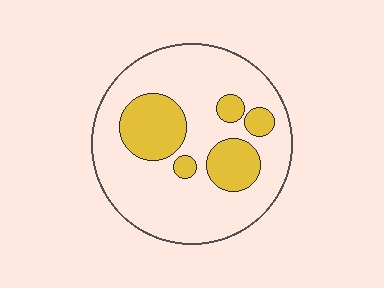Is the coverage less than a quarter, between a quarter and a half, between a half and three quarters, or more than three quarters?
Less than a quarter.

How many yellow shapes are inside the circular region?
5.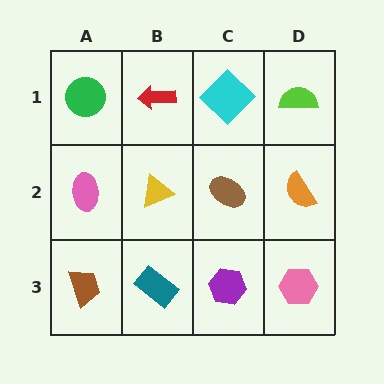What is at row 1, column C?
A cyan diamond.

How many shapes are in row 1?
4 shapes.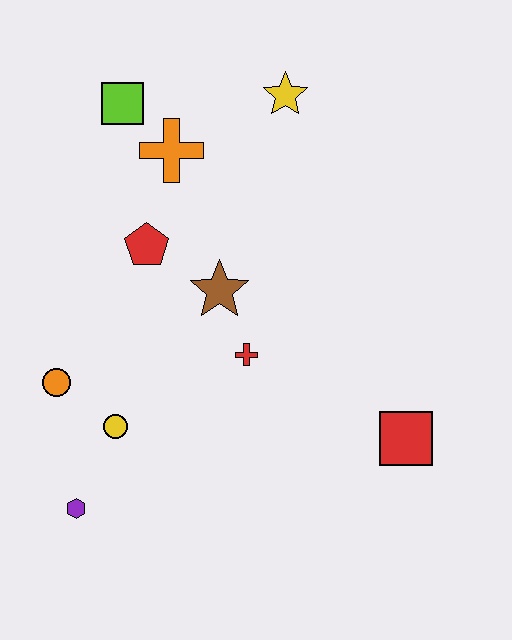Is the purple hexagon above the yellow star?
No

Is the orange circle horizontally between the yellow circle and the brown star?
No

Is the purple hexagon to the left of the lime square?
Yes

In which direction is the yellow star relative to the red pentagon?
The yellow star is above the red pentagon.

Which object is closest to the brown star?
The red cross is closest to the brown star.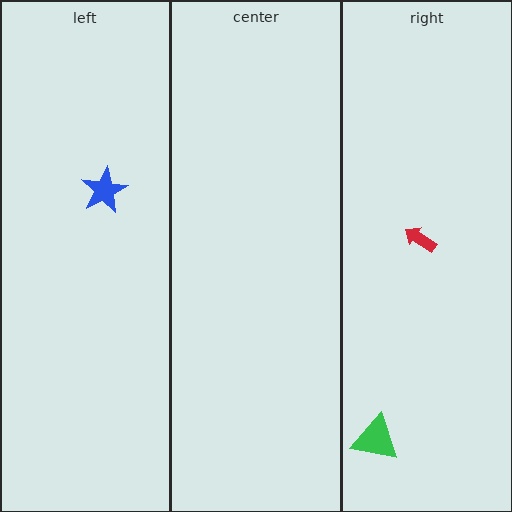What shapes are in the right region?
The red arrow, the green triangle.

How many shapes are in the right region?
2.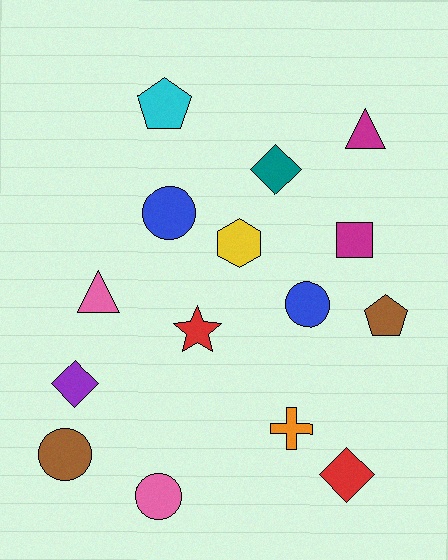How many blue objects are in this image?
There are 2 blue objects.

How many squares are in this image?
There is 1 square.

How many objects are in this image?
There are 15 objects.